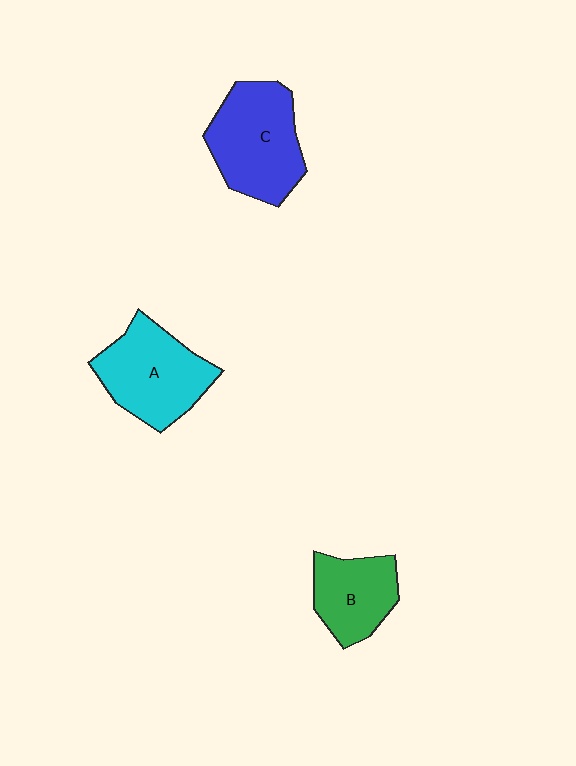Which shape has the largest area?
Shape C (blue).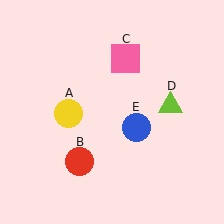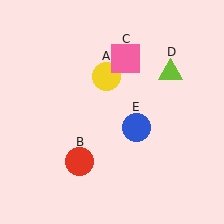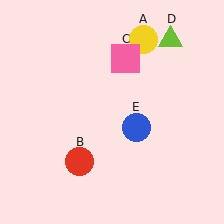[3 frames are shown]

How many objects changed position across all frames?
2 objects changed position: yellow circle (object A), lime triangle (object D).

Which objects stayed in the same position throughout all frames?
Red circle (object B) and pink square (object C) and blue circle (object E) remained stationary.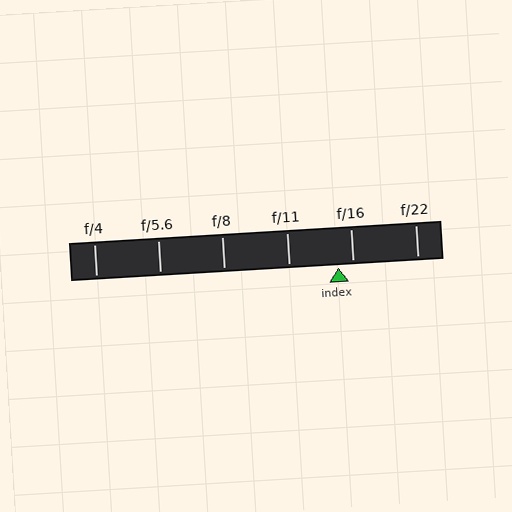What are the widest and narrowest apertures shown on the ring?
The widest aperture shown is f/4 and the narrowest is f/22.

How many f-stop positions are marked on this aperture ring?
There are 6 f-stop positions marked.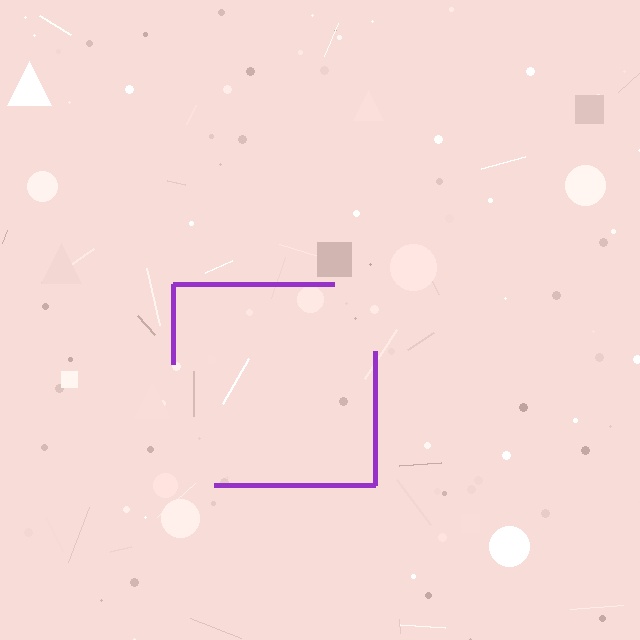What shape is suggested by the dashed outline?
The dashed outline suggests a square.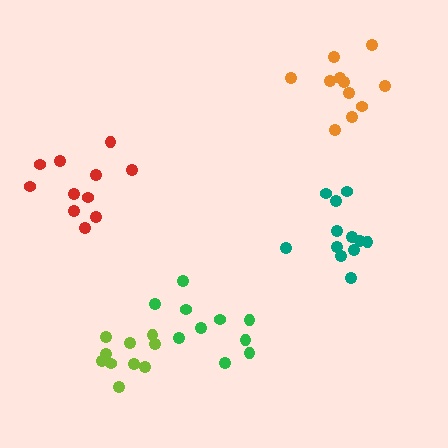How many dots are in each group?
Group 1: 11 dots, Group 2: 10 dots, Group 3: 10 dots, Group 4: 12 dots, Group 5: 11 dots (54 total).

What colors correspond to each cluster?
The clusters are colored: red, green, lime, teal, orange.